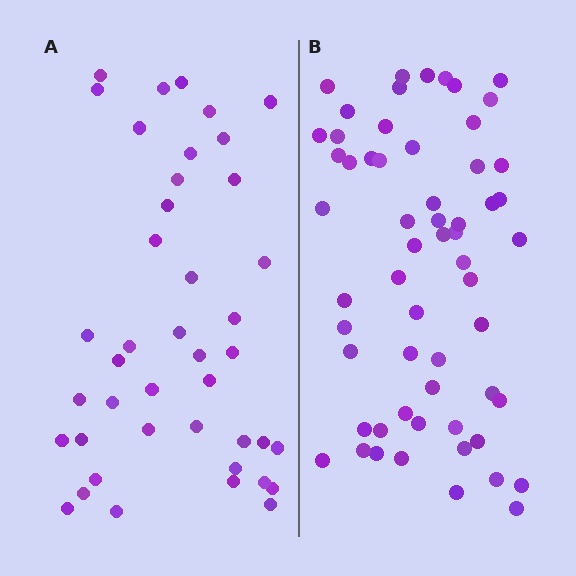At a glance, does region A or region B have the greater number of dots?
Region B (the right region) has more dots.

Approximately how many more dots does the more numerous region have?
Region B has approximately 15 more dots than region A.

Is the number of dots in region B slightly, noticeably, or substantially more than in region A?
Region B has noticeably more, but not dramatically so. The ratio is roughly 1.4 to 1.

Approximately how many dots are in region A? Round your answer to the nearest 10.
About 40 dots. (The exact count is 42, which rounds to 40.)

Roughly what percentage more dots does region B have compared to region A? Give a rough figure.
About 40% more.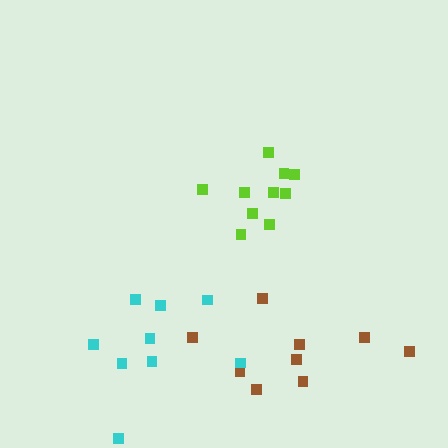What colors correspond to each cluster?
The clusters are colored: lime, brown, cyan.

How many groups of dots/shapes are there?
There are 3 groups.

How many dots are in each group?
Group 1: 10 dots, Group 2: 9 dots, Group 3: 9 dots (28 total).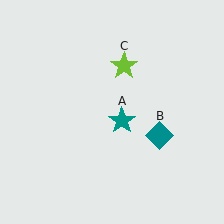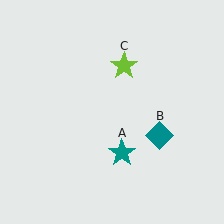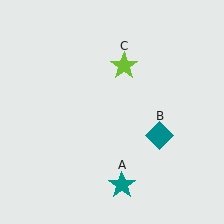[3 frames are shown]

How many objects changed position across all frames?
1 object changed position: teal star (object A).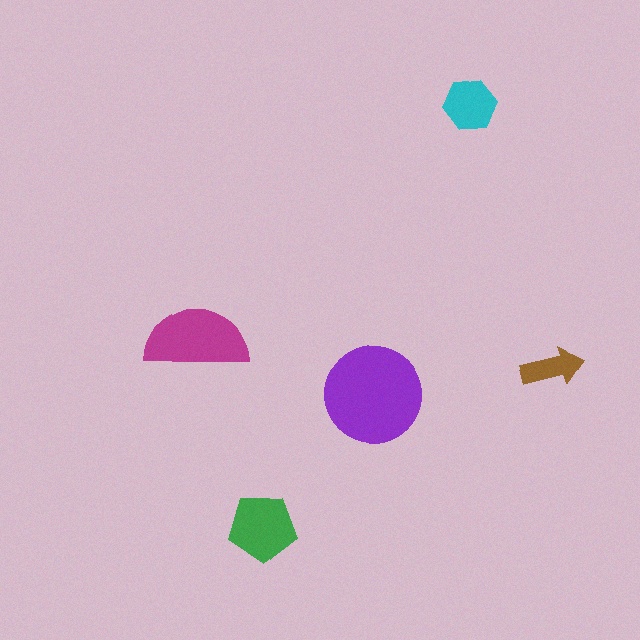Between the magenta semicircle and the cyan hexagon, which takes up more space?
The magenta semicircle.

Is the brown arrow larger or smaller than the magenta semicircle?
Smaller.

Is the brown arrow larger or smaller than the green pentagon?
Smaller.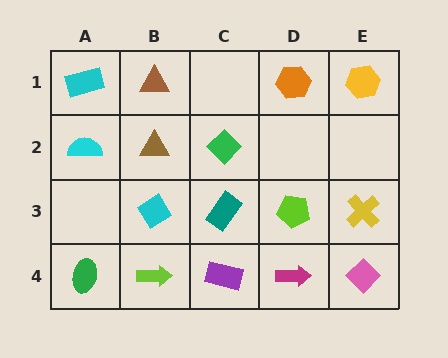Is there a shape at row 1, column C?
No, that cell is empty.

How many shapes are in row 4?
5 shapes.